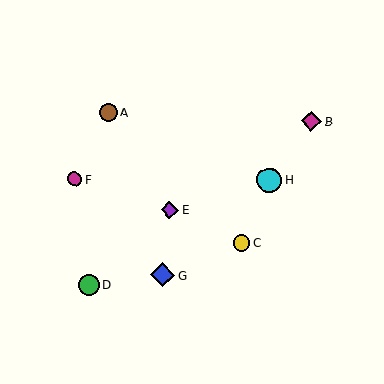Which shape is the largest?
The cyan circle (labeled H) is the largest.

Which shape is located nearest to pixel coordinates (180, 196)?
The purple diamond (labeled E) at (169, 210) is nearest to that location.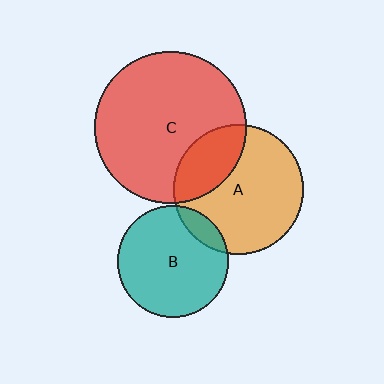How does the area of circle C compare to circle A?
Approximately 1.4 times.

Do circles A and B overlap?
Yes.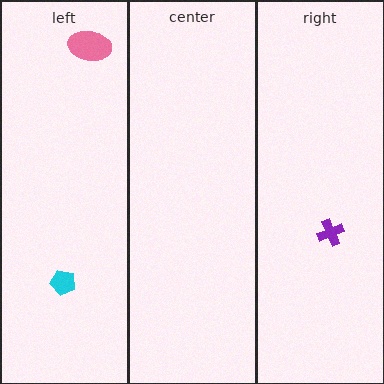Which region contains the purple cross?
The right region.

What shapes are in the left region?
The cyan pentagon, the pink ellipse.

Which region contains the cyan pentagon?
The left region.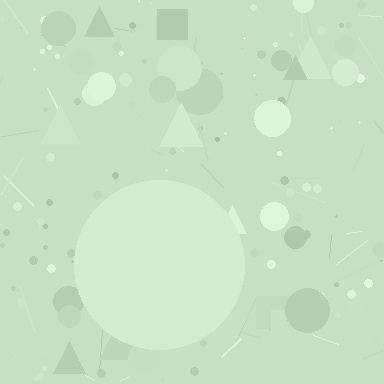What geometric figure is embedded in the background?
A circle is embedded in the background.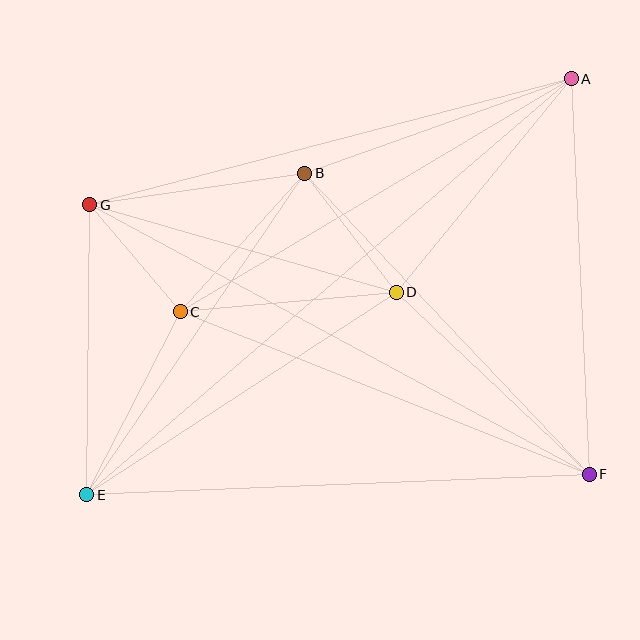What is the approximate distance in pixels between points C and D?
The distance between C and D is approximately 217 pixels.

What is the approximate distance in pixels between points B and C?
The distance between B and C is approximately 186 pixels.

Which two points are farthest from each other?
Points A and E are farthest from each other.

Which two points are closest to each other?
Points C and G are closest to each other.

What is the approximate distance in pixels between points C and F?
The distance between C and F is approximately 440 pixels.